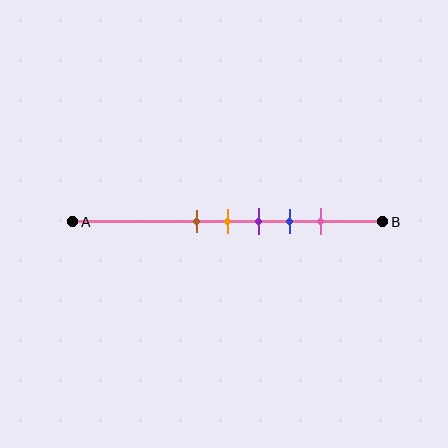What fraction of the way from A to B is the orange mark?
The orange mark is approximately 50% (0.5) of the way from A to B.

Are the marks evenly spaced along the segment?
Yes, the marks are approximately evenly spaced.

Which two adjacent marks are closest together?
The brown and orange marks are the closest adjacent pair.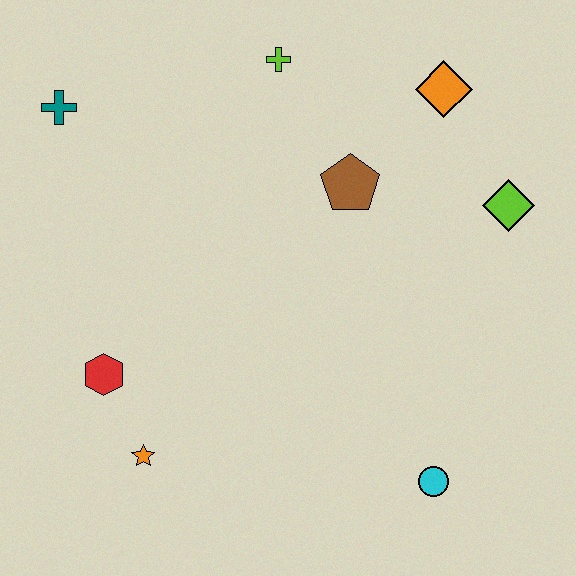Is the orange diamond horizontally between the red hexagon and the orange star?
No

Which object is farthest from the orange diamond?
The orange star is farthest from the orange diamond.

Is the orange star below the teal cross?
Yes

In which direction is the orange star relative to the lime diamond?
The orange star is to the left of the lime diamond.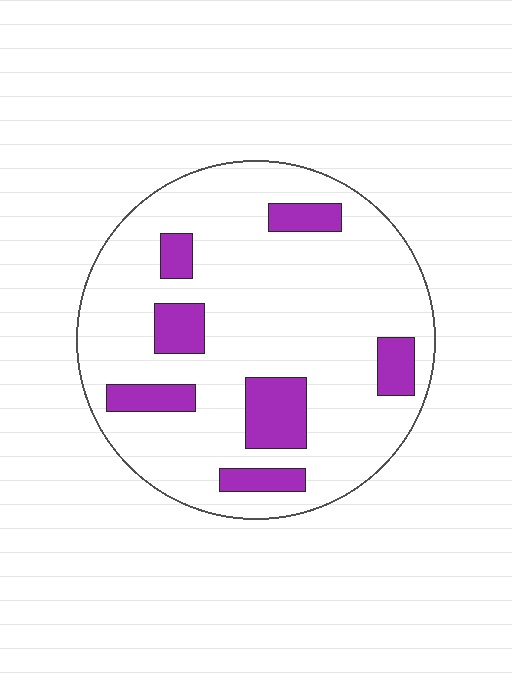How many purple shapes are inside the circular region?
7.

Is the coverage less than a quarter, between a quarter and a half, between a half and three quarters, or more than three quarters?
Less than a quarter.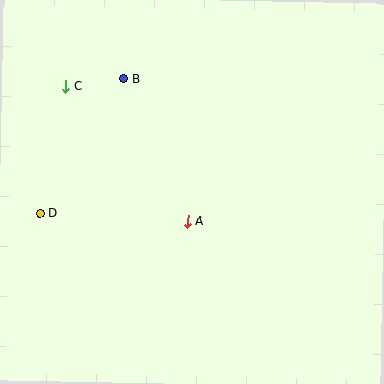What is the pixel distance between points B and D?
The distance between B and D is 159 pixels.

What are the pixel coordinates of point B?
Point B is at (124, 78).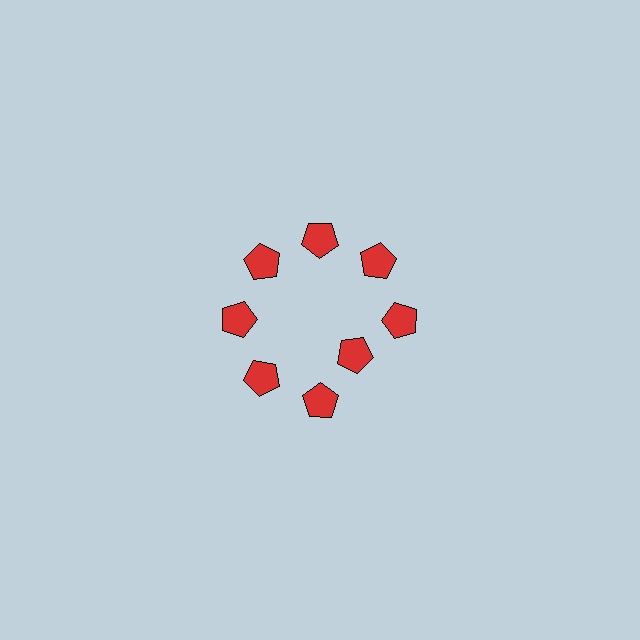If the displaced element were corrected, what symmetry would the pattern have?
It would have 8-fold rotational symmetry — the pattern would map onto itself every 45 degrees.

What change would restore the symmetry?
The symmetry would be restored by moving it outward, back onto the ring so that all 8 pentagons sit at equal angles and equal distance from the center.